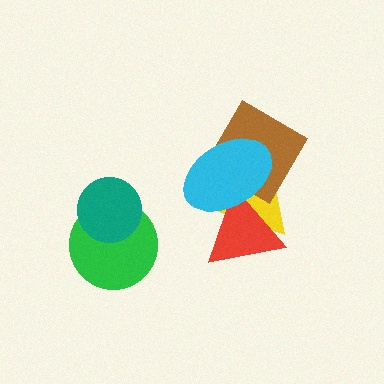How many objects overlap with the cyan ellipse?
3 objects overlap with the cyan ellipse.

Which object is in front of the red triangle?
The cyan ellipse is in front of the red triangle.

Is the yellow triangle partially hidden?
Yes, it is partially covered by another shape.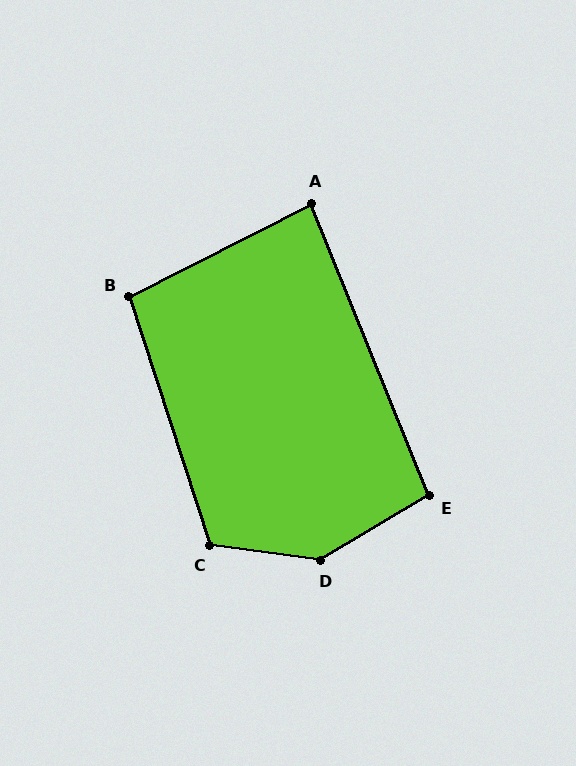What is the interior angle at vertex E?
Approximately 99 degrees (obtuse).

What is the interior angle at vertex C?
Approximately 116 degrees (obtuse).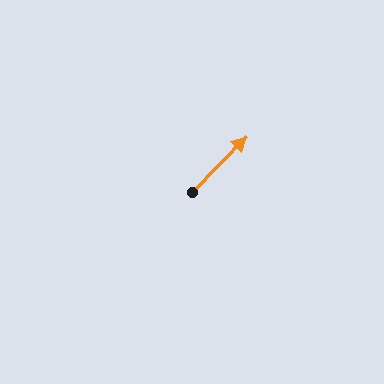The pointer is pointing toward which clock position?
Roughly 1 o'clock.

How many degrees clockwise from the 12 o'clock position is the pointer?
Approximately 45 degrees.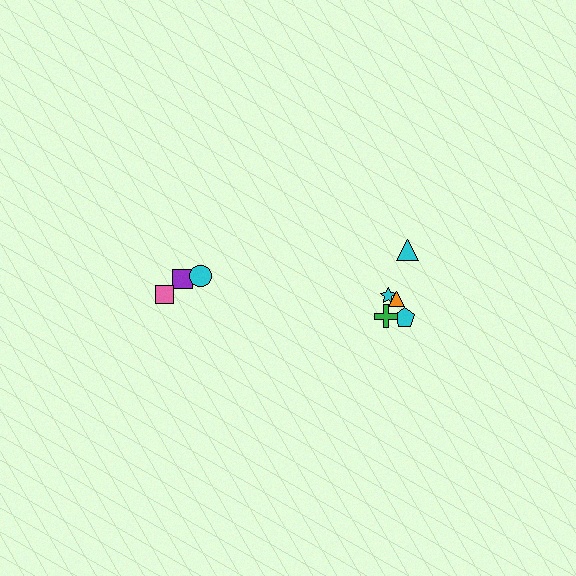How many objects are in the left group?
There are 3 objects.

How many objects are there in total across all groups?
There are 8 objects.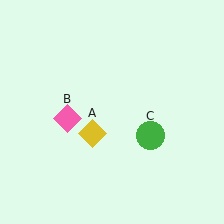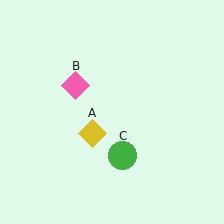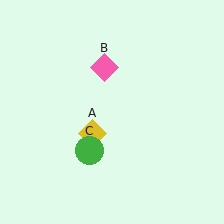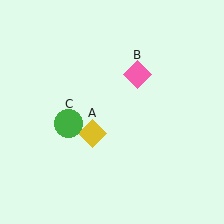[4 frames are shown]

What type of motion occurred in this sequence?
The pink diamond (object B), green circle (object C) rotated clockwise around the center of the scene.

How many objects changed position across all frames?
2 objects changed position: pink diamond (object B), green circle (object C).